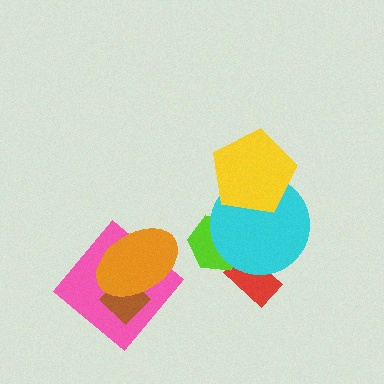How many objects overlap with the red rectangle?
2 objects overlap with the red rectangle.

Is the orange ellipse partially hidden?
No, no other shape covers it.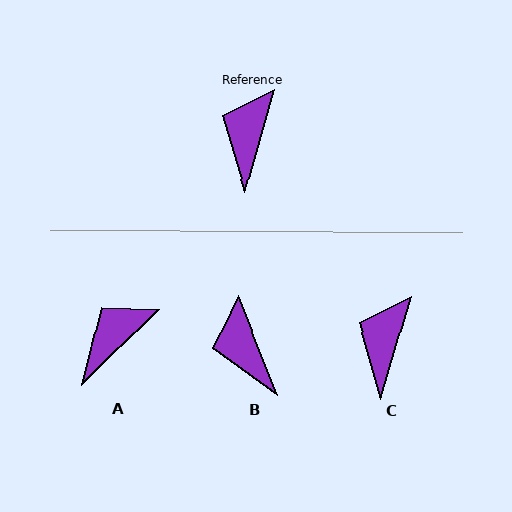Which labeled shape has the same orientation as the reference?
C.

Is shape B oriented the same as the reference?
No, it is off by about 38 degrees.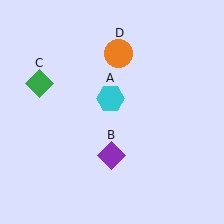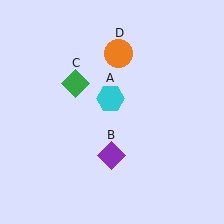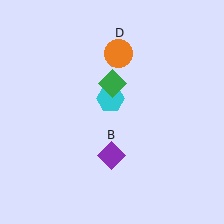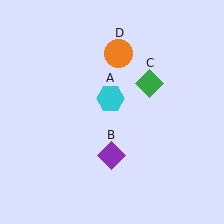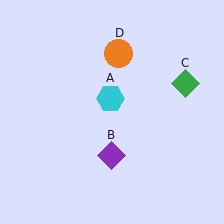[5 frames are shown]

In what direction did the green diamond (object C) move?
The green diamond (object C) moved right.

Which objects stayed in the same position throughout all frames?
Cyan hexagon (object A) and purple diamond (object B) and orange circle (object D) remained stationary.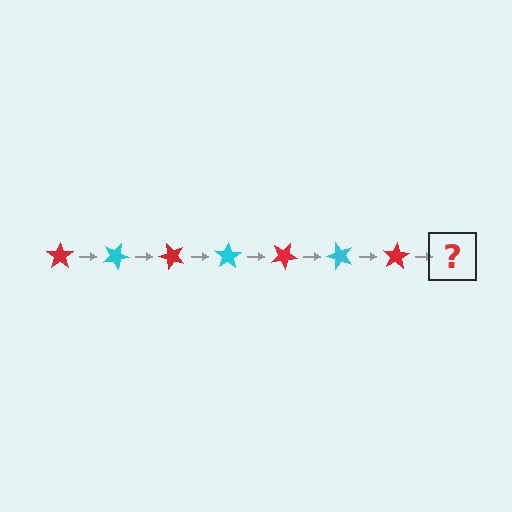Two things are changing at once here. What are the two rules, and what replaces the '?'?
The two rules are that it rotates 25 degrees each step and the color cycles through red and cyan. The '?' should be a cyan star, rotated 175 degrees from the start.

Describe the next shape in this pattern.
It should be a cyan star, rotated 175 degrees from the start.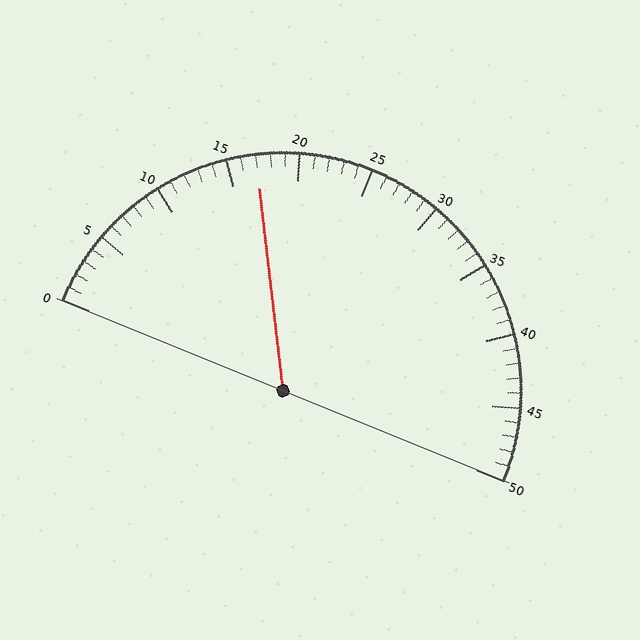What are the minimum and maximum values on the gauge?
The gauge ranges from 0 to 50.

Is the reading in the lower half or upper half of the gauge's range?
The reading is in the lower half of the range (0 to 50).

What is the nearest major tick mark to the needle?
The nearest major tick mark is 15.